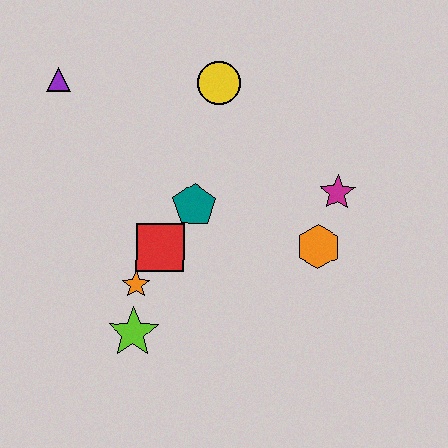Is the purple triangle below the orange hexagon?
No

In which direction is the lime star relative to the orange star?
The lime star is below the orange star.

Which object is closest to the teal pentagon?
The red square is closest to the teal pentagon.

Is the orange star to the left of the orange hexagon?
Yes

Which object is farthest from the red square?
The purple triangle is farthest from the red square.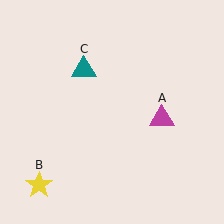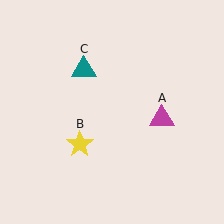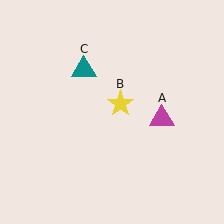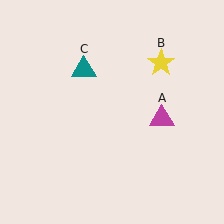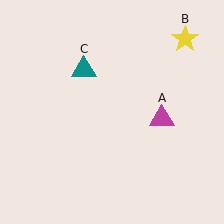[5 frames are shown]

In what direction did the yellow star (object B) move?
The yellow star (object B) moved up and to the right.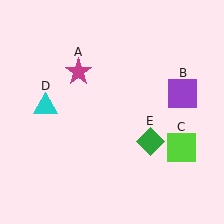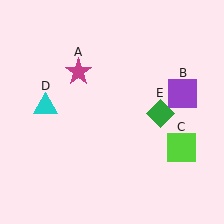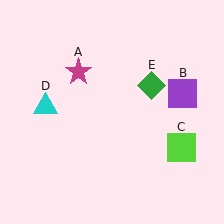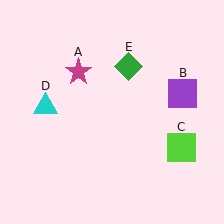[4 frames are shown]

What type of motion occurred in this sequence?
The green diamond (object E) rotated counterclockwise around the center of the scene.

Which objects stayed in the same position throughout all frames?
Magenta star (object A) and purple square (object B) and lime square (object C) and cyan triangle (object D) remained stationary.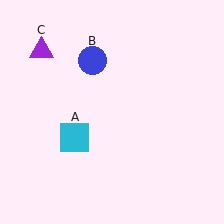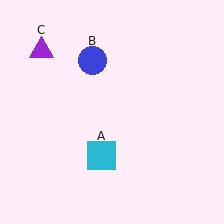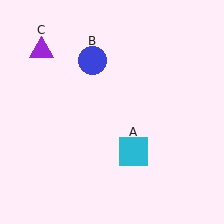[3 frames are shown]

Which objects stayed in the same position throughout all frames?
Blue circle (object B) and purple triangle (object C) remained stationary.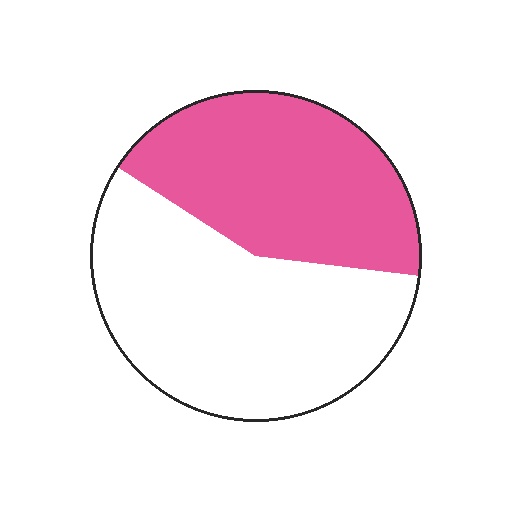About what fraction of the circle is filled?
About two fifths (2/5).